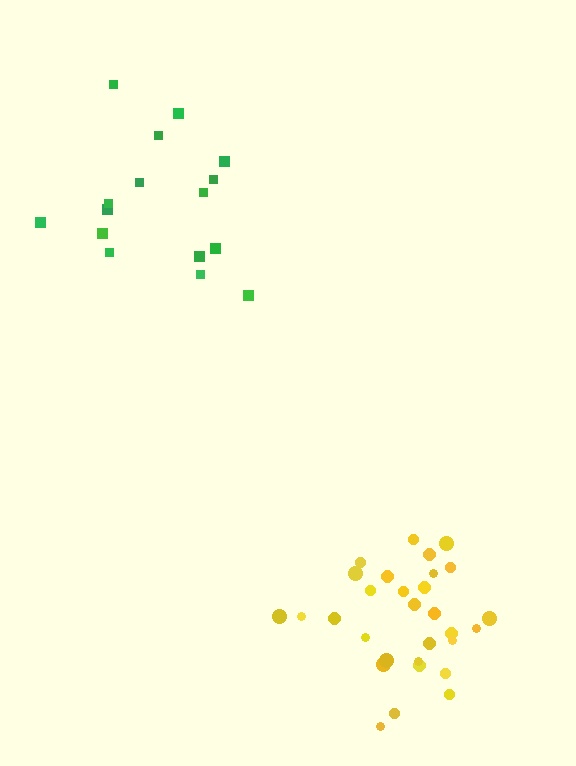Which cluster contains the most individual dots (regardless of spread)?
Yellow (30).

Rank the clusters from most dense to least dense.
yellow, green.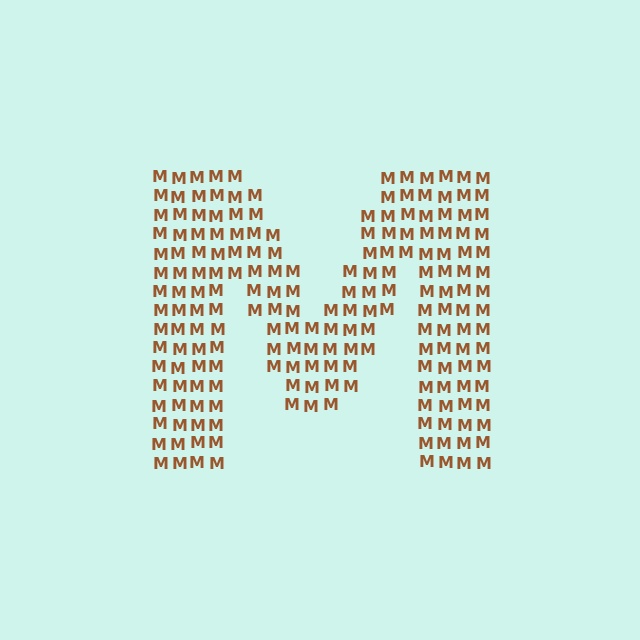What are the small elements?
The small elements are letter M's.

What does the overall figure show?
The overall figure shows the letter M.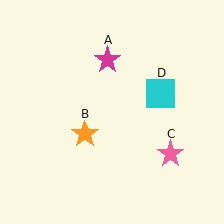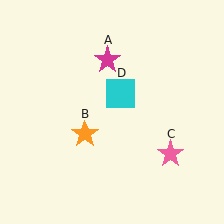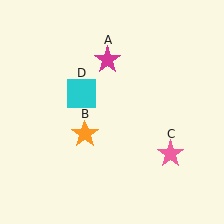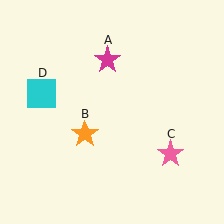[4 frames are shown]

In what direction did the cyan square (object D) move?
The cyan square (object D) moved left.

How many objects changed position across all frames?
1 object changed position: cyan square (object D).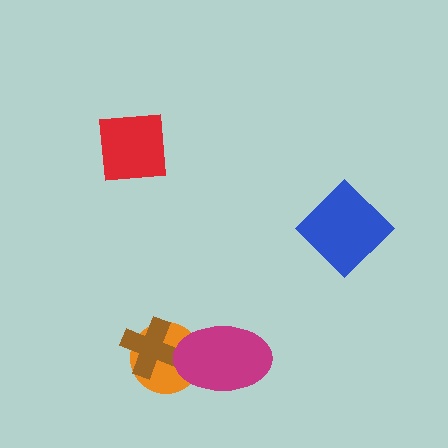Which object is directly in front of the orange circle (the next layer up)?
The brown cross is directly in front of the orange circle.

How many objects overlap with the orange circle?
2 objects overlap with the orange circle.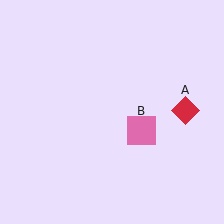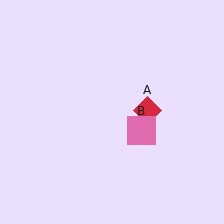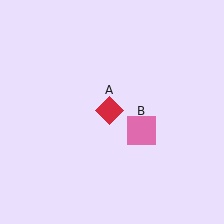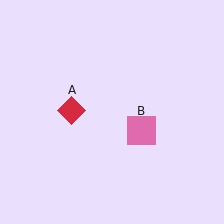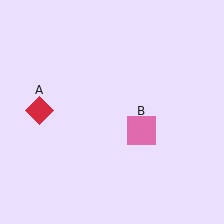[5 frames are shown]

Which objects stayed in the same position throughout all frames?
Pink square (object B) remained stationary.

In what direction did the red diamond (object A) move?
The red diamond (object A) moved left.